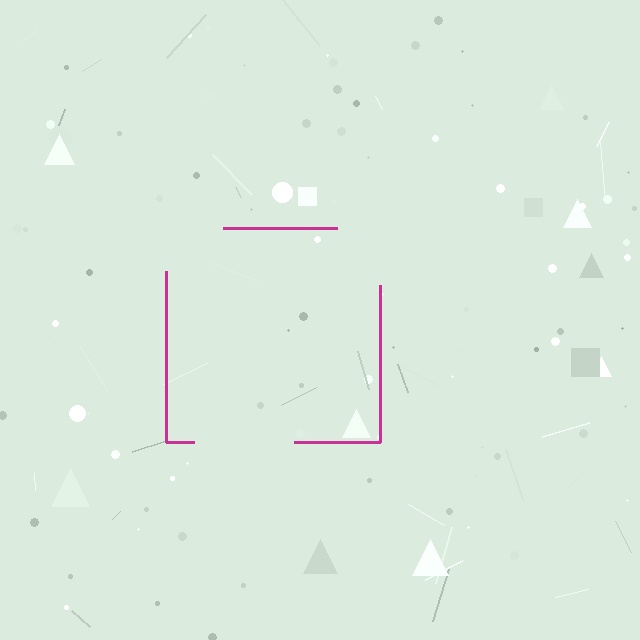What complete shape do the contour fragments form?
The contour fragments form a square.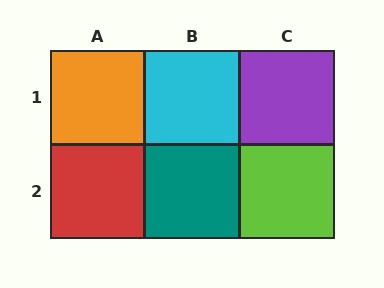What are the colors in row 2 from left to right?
Red, teal, lime.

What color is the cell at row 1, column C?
Purple.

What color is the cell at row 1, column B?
Cyan.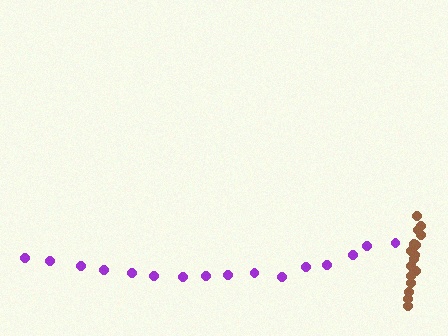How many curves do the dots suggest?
There are 2 distinct paths.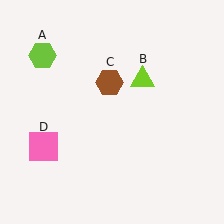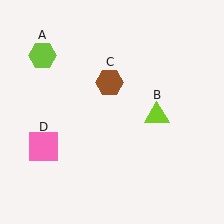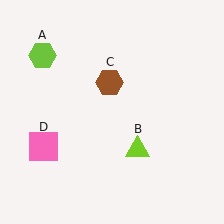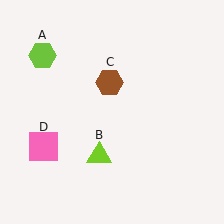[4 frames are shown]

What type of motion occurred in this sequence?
The lime triangle (object B) rotated clockwise around the center of the scene.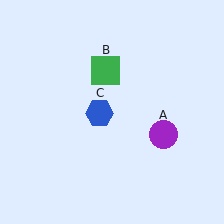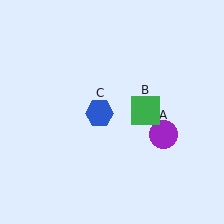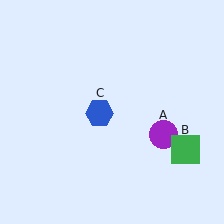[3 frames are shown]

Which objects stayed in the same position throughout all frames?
Purple circle (object A) and blue hexagon (object C) remained stationary.